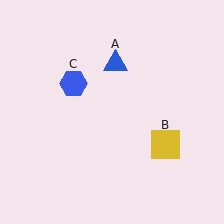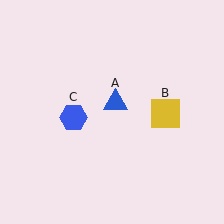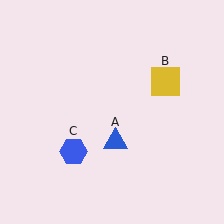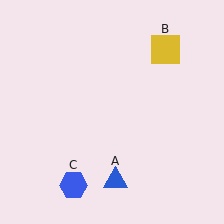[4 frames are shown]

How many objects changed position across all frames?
3 objects changed position: blue triangle (object A), yellow square (object B), blue hexagon (object C).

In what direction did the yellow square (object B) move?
The yellow square (object B) moved up.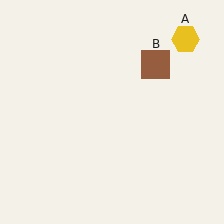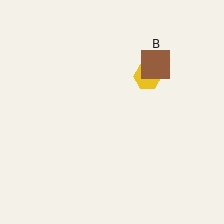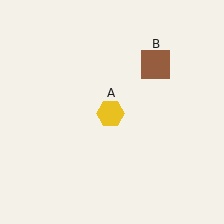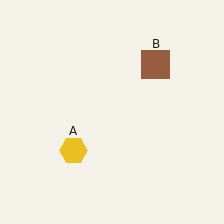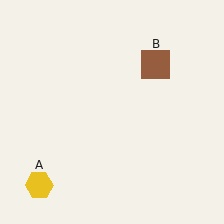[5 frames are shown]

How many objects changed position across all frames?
1 object changed position: yellow hexagon (object A).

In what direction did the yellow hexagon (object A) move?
The yellow hexagon (object A) moved down and to the left.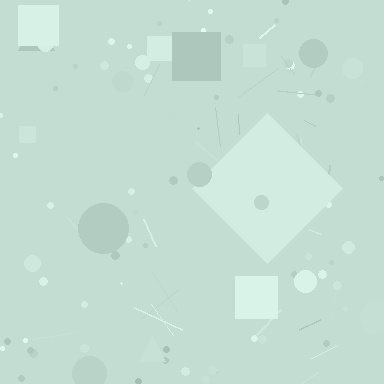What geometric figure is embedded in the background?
A diamond is embedded in the background.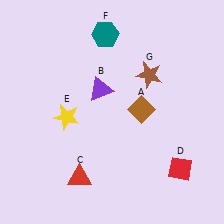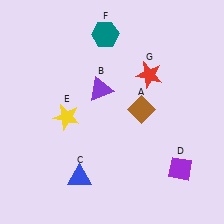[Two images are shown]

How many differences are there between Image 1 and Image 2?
There are 3 differences between the two images.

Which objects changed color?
C changed from red to blue. D changed from red to purple. G changed from brown to red.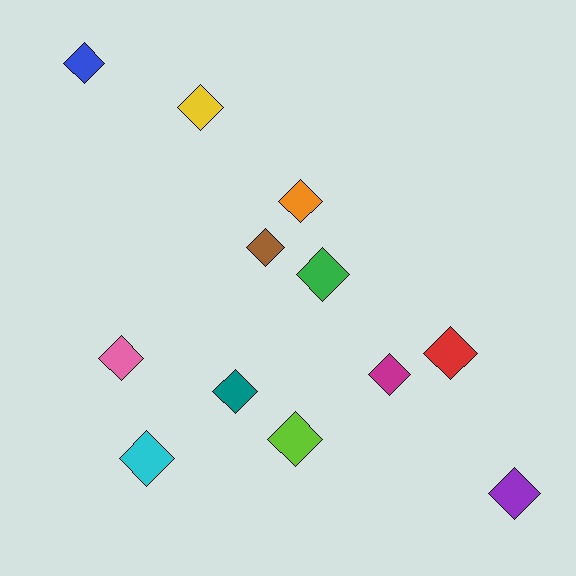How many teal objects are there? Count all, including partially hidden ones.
There is 1 teal object.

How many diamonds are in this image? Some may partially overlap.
There are 12 diamonds.